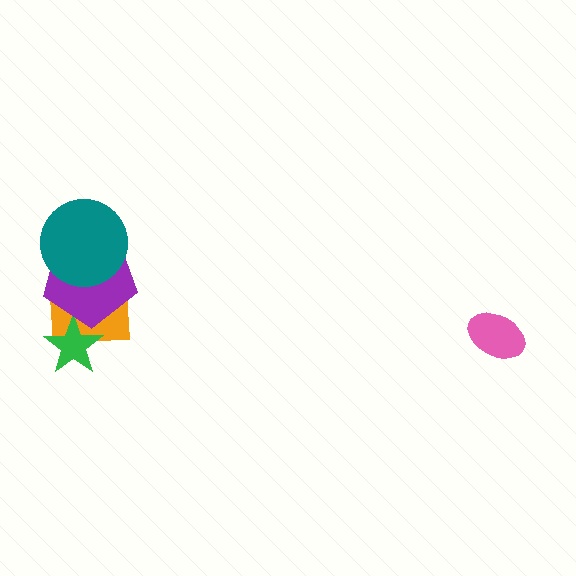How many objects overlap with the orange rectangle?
2 objects overlap with the orange rectangle.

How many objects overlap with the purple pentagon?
3 objects overlap with the purple pentagon.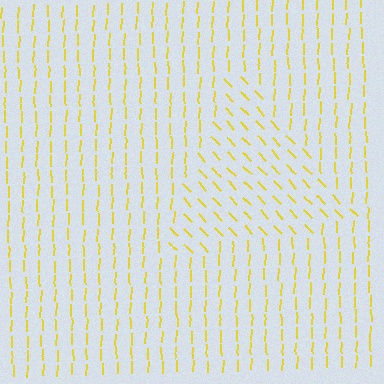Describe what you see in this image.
The image is filled with small yellow line segments. A triangle region in the image has lines oriented differently from the surrounding lines, creating a visible texture boundary.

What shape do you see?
I see a triangle.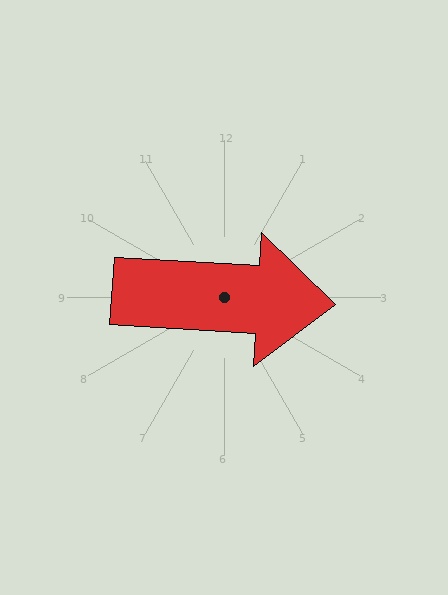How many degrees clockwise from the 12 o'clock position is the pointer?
Approximately 94 degrees.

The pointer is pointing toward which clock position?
Roughly 3 o'clock.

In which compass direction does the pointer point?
East.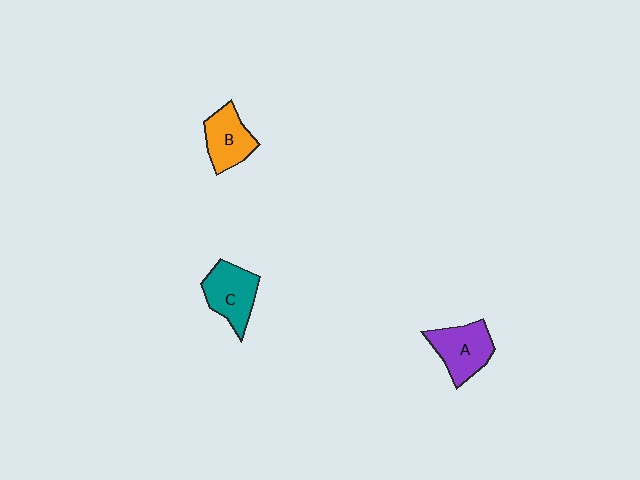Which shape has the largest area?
Shape A (purple).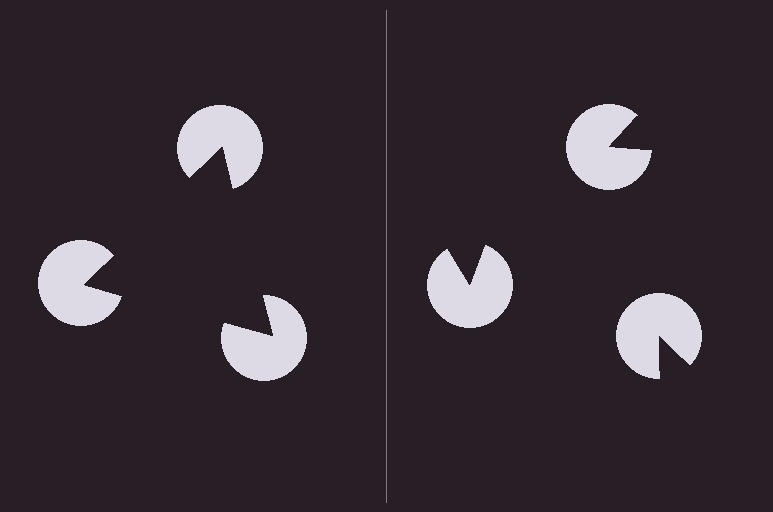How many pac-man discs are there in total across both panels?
6 — 3 on each side.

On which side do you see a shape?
An illusory triangle appears on the left side. On the right side the wedge cuts are rotated, so no coherent shape forms.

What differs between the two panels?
The pac-man discs are positioned identically on both sides; only the wedge orientations differ. On the left they align to a triangle; on the right they are misaligned.